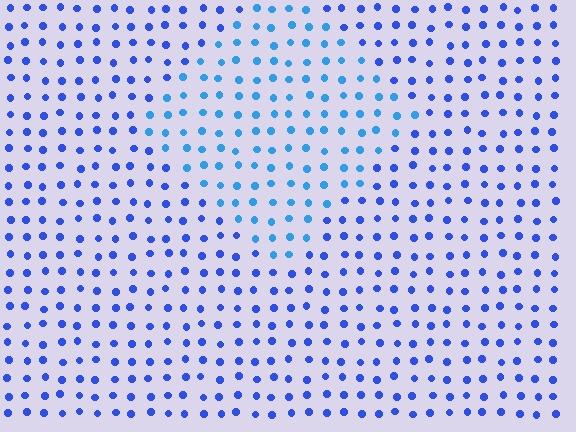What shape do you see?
I see a diamond.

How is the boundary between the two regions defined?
The boundary is defined purely by a slight shift in hue (about 26 degrees). Spacing, size, and orientation are identical on both sides.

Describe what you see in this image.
The image is filled with small blue elements in a uniform arrangement. A diamond-shaped region is visible where the elements are tinted to a slightly different hue, forming a subtle color boundary.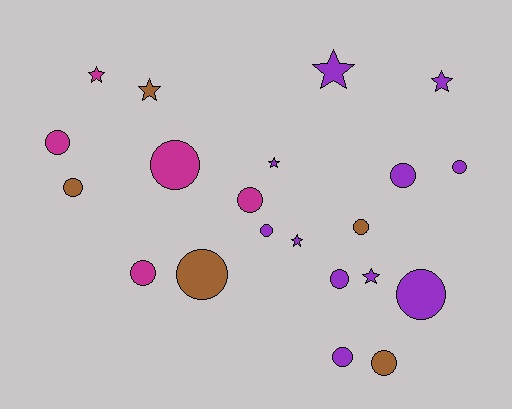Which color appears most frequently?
Purple, with 11 objects.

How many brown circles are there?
There are 4 brown circles.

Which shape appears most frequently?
Circle, with 14 objects.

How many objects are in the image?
There are 21 objects.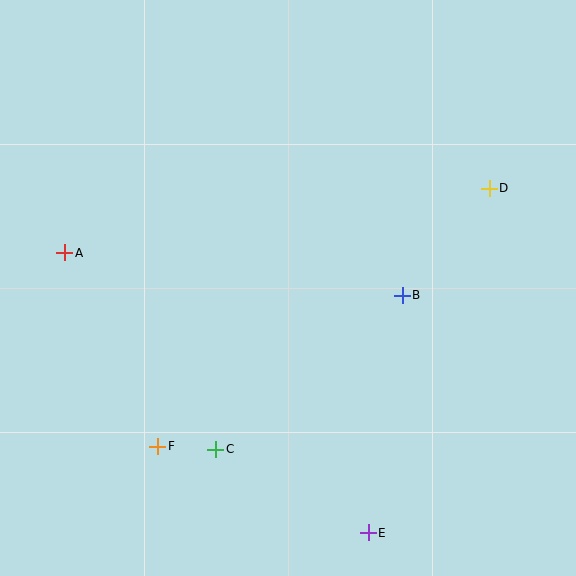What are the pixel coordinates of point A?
Point A is at (65, 253).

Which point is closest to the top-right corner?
Point D is closest to the top-right corner.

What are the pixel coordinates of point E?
Point E is at (368, 533).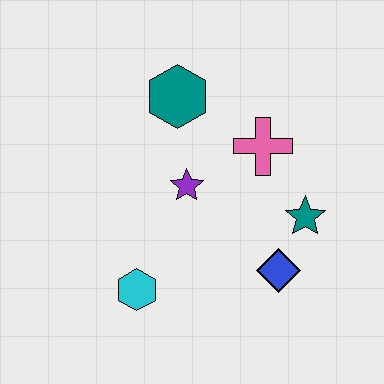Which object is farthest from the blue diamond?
The teal hexagon is farthest from the blue diamond.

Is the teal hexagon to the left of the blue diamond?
Yes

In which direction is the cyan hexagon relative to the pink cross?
The cyan hexagon is below the pink cross.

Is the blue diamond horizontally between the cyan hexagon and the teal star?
Yes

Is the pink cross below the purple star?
No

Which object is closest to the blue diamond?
The teal star is closest to the blue diamond.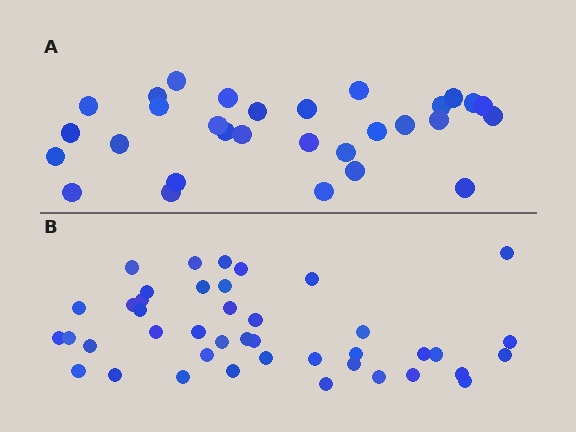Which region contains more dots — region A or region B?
Region B (the bottom region) has more dots.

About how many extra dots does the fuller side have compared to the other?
Region B has roughly 12 or so more dots than region A.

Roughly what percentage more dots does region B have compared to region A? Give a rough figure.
About 40% more.